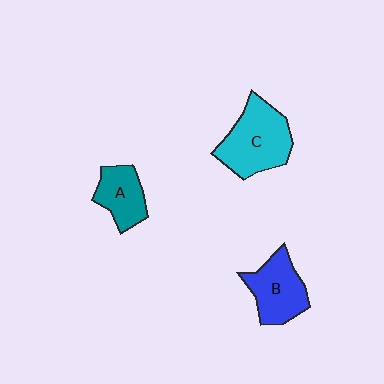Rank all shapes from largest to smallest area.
From largest to smallest: C (cyan), B (blue), A (teal).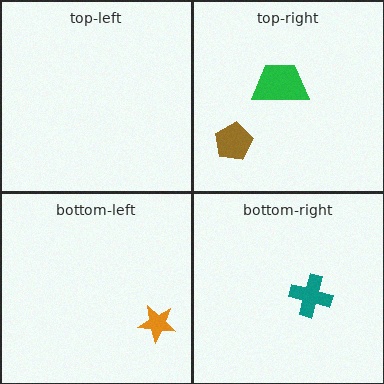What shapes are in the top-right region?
The green trapezoid, the brown pentagon.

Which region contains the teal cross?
The bottom-right region.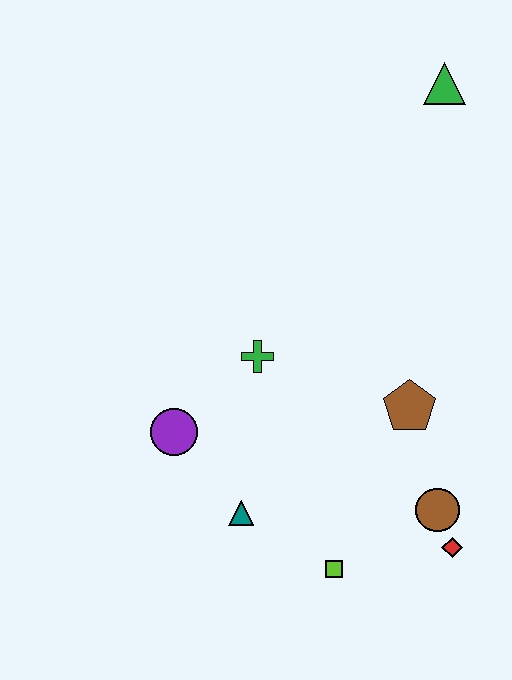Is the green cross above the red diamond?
Yes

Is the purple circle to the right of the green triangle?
No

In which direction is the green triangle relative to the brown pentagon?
The green triangle is above the brown pentagon.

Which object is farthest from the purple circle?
The green triangle is farthest from the purple circle.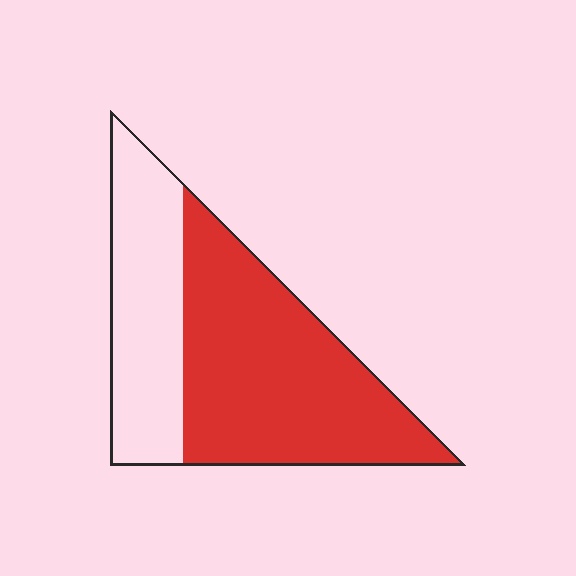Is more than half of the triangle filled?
Yes.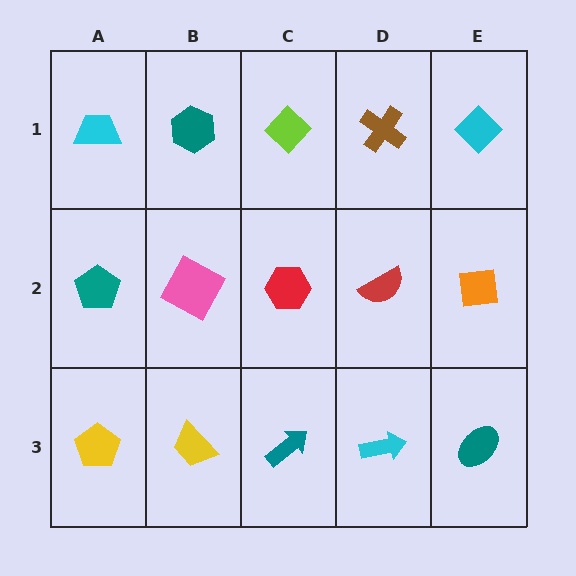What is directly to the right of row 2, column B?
A red hexagon.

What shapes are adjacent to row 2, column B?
A teal hexagon (row 1, column B), a yellow trapezoid (row 3, column B), a teal pentagon (row 2, column A), a red hexagon (row 2, column C).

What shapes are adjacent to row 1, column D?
A red semicircle (row 2, column D), a lime diamond (row 1, column C), a cyan diamond (row 1, column E).